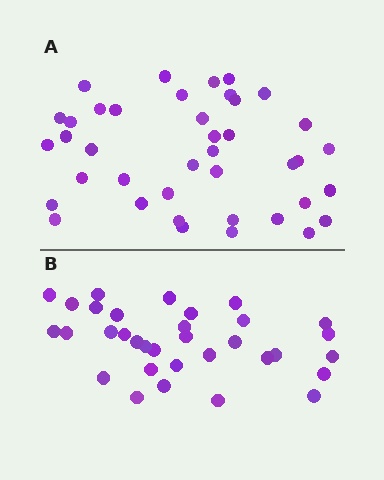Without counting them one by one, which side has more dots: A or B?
Region A (the top region) has more dots.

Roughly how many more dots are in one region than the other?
Region A has roughly 8 or so more dots than region B.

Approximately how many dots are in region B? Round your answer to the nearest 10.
About 30 dots. (The exact count is 33, which rounds to 30.)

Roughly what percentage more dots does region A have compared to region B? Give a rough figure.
About 20% more.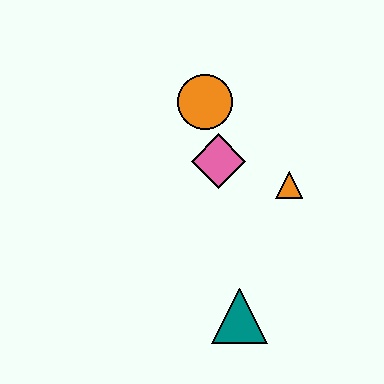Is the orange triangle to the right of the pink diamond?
Yes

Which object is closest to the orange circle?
The pink diamond is closest to the orange circle.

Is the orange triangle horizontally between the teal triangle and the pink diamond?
No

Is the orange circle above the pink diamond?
Yes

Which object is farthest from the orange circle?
The teal triangle is farthest from the orange circle.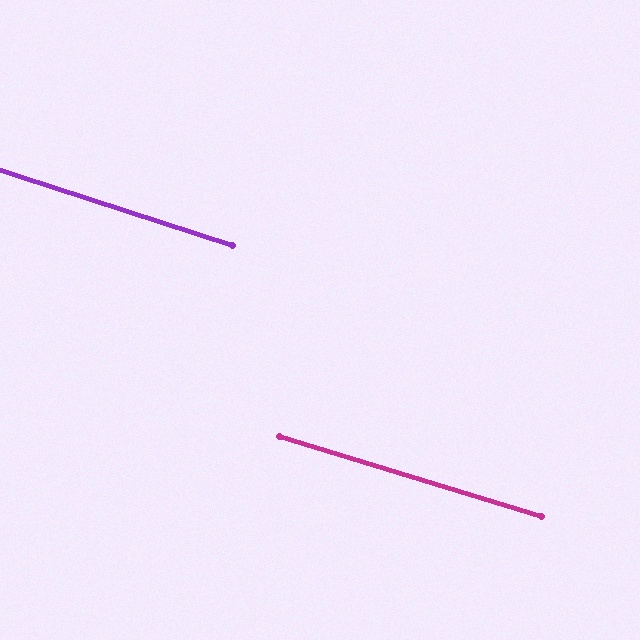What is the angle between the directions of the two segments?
Approximately 1 degree.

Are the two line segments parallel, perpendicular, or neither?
Parallel — their directions differ by only 1.1°.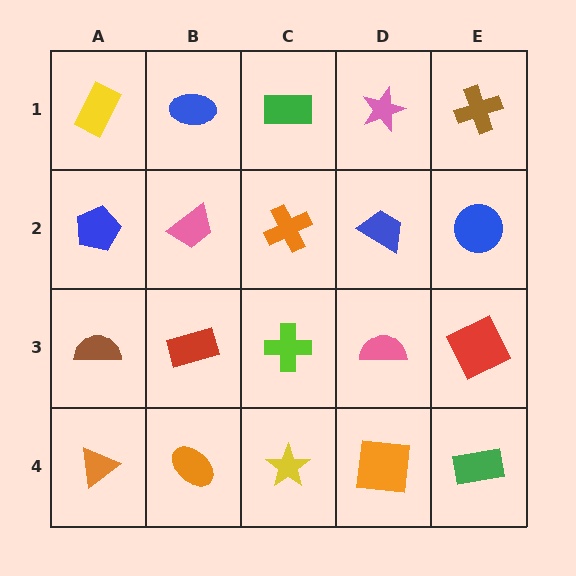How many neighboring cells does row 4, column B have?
3.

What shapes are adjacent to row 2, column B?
A blue ellipse (row 1, column B), a red rectangle (row 3, column B), a blue pentagon (row 2, column A), an orange cross (row 2, column C).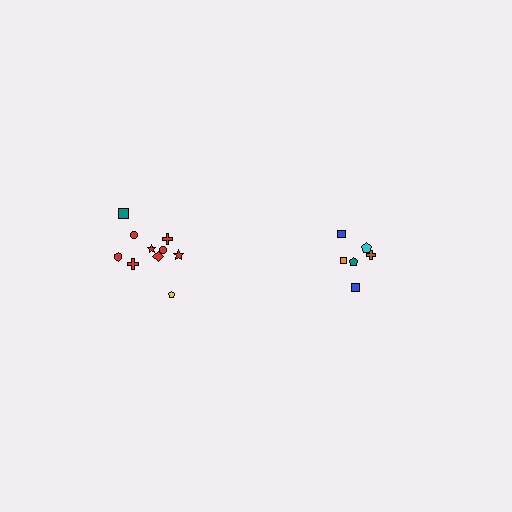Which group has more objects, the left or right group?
The left group.